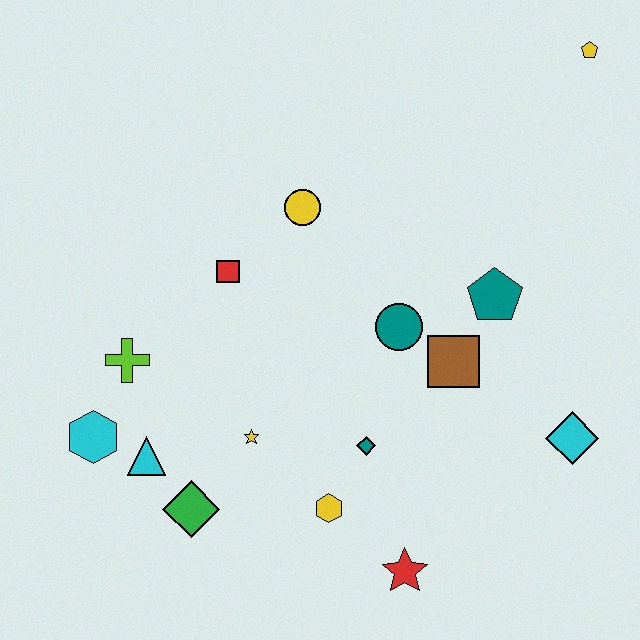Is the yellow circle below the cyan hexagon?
No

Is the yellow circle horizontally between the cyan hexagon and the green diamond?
No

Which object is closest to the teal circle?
The brown square is closest to the teal circle.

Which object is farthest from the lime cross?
The yellow pentagon is farthest from the lime cross.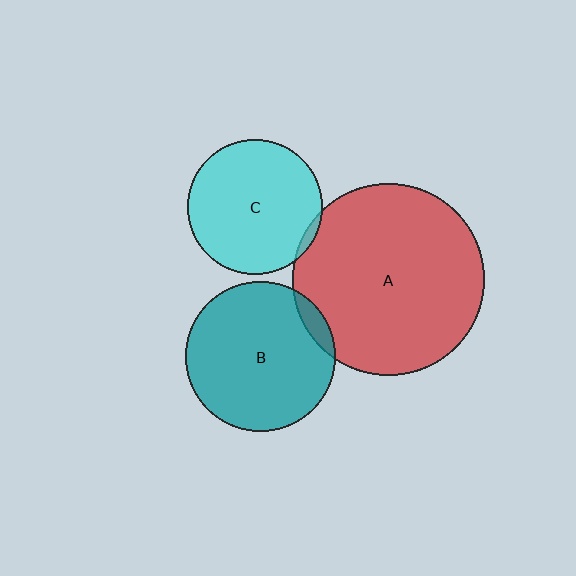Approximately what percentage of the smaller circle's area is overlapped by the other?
Approximately 5%.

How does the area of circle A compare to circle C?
Approximately 2.0 times.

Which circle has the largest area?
Circle A (red).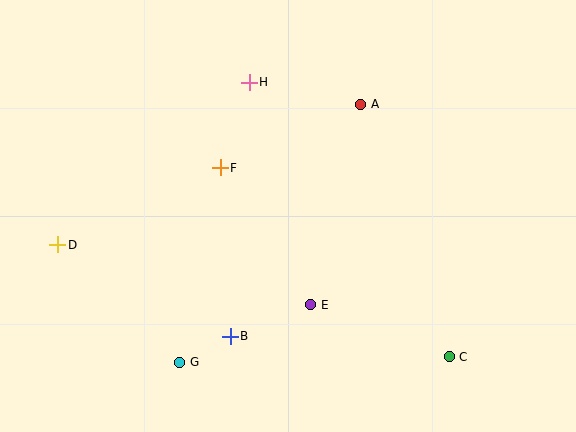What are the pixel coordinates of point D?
Point D is at (58, 245).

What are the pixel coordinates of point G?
Point G is at (180, 362).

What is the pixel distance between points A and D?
The distance between A and D is 334 pixels.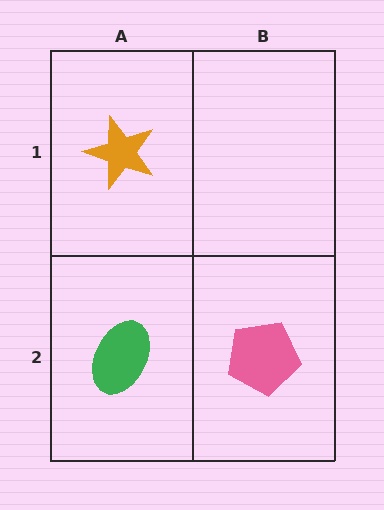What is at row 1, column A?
An orange star.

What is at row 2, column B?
A pink pentagon.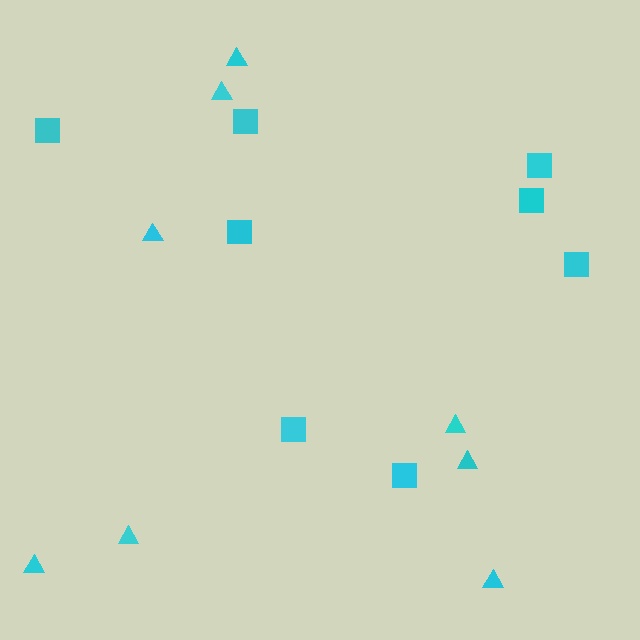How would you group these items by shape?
There are 2 groups: one group of triangles (8) and one group of squares (8).